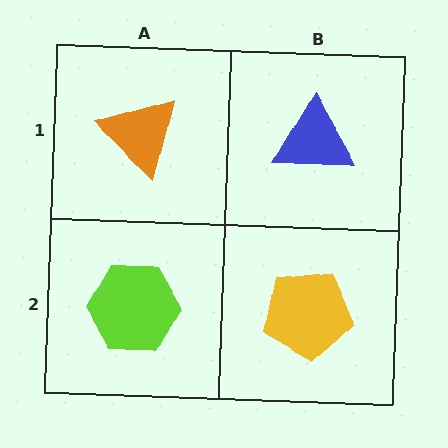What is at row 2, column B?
A yellow pentagon.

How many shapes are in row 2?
2 shapes.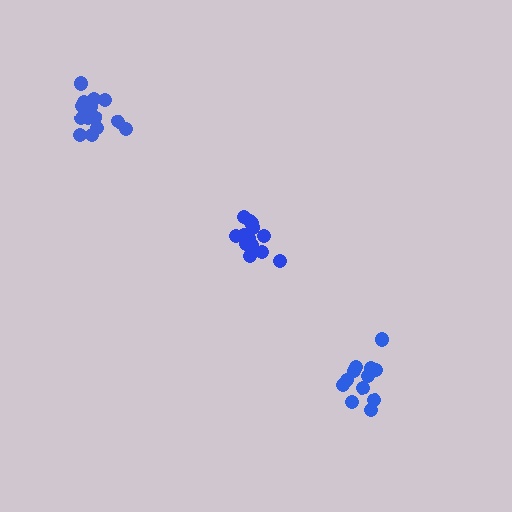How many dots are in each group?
Group 1: 14 dots, Group 2: 14 dots, Group 3: 12 dots (40 total).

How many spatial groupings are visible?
There are 3 spatial groupings.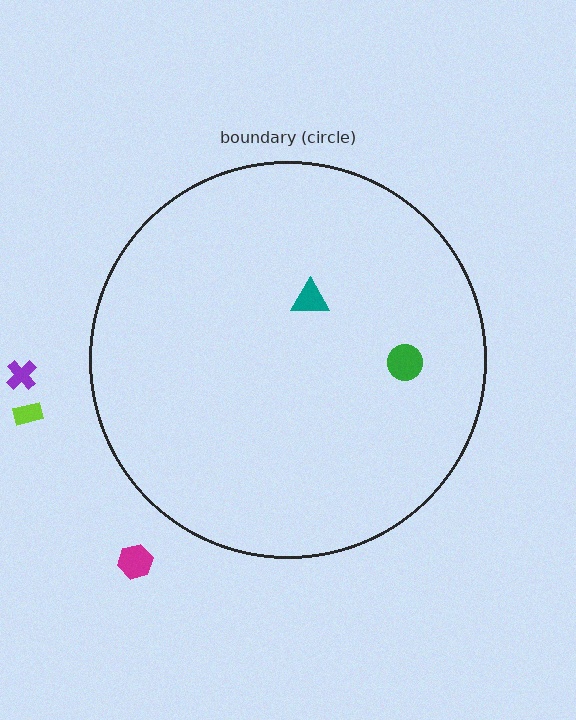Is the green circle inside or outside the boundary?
Inside.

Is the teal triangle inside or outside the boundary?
Inside.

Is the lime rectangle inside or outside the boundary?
Outside.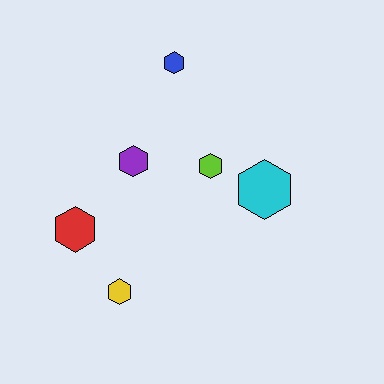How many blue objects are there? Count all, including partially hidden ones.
There is 1 blue object.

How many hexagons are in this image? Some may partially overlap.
There are 6 hexagons.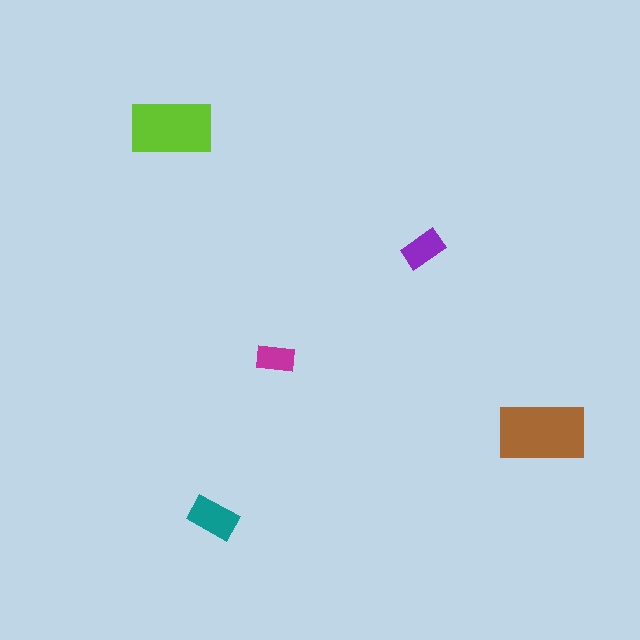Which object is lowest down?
The teal rectangle is bottommost.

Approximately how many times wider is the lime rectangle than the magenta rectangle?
About 2 times wider.